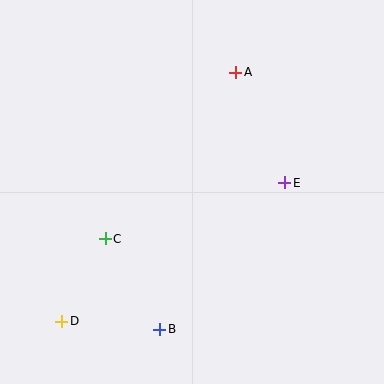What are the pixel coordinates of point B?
Point B is at (160, 329).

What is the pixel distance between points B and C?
The distance between B and C is 106 pixels.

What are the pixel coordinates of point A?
Point A is at (236, 72).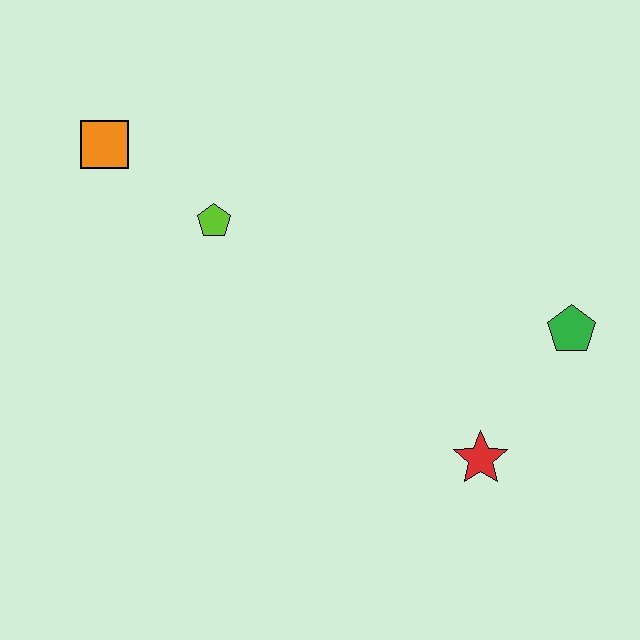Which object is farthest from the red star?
The orange square is farthest from the red star.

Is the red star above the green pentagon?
No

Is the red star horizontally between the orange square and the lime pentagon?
No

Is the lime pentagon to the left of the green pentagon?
Yes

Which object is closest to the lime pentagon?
The orange square is closest to the lime pentagon.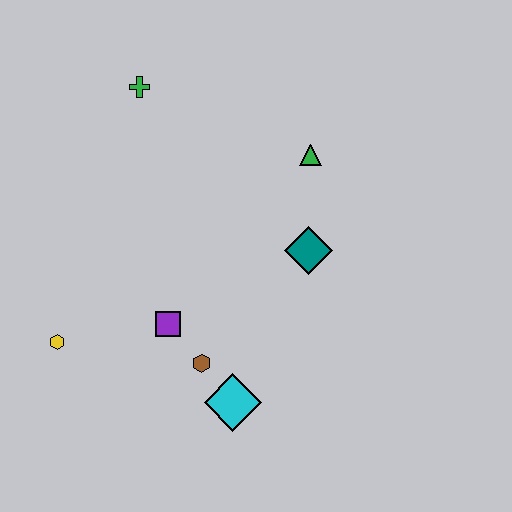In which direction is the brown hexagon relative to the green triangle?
The brown hexagon is below the green triangle.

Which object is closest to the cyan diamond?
The brown hexagon is closest to the cyan diamond.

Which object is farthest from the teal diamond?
The yellow hexagon is farthest from the teal diamond.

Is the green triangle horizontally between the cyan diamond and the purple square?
No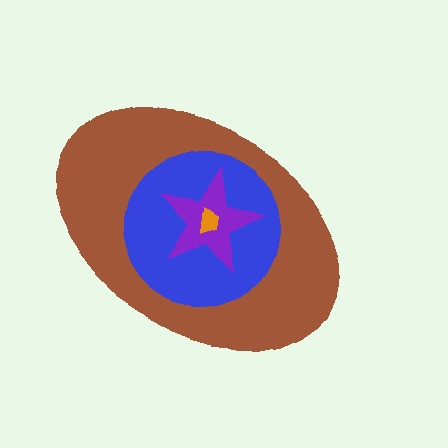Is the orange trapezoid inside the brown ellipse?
Yes.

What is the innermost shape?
The orange trapezoid.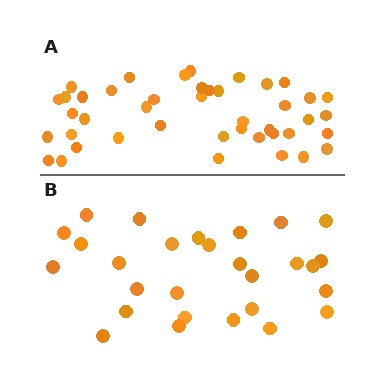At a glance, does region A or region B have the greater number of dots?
Region A (the top region) has more dots.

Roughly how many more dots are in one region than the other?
Region A has approximately 15 more dots than region B.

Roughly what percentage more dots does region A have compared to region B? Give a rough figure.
About 55% more.